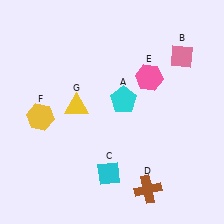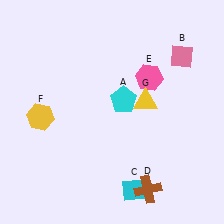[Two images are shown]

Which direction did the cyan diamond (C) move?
The cyan diamond (C) moved right.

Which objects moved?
The objects that moved are: the cyan diamond (C), the yellow triangle (G).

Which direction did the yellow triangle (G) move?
The yellow triangle (G) moved right.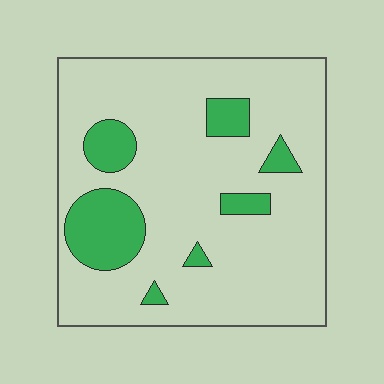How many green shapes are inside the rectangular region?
7.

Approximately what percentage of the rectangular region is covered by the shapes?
Approximately 15%.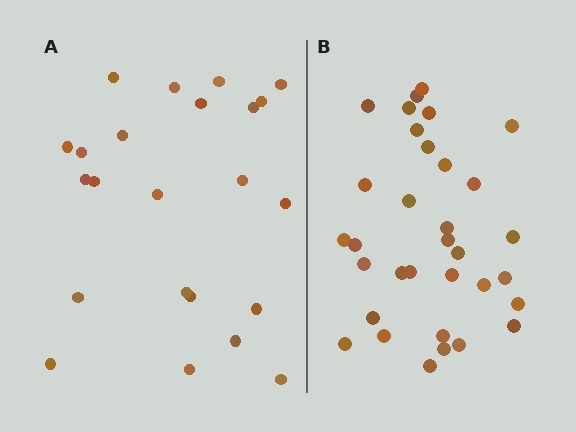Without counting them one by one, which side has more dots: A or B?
Region B (the right region) has more dots.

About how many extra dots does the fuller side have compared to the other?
Region B has roughly 10 or so more dots than region A.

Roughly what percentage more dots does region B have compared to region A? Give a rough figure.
About 45% more.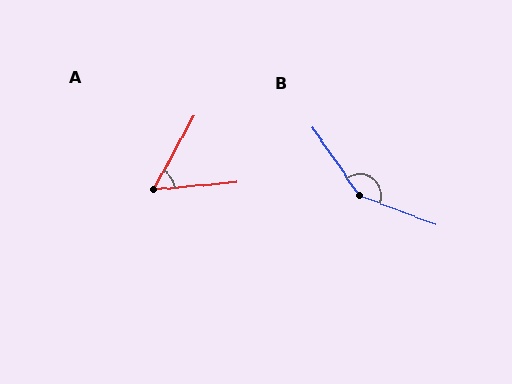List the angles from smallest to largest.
A (56°), B (145°).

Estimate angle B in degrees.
Approximately 145 degrees.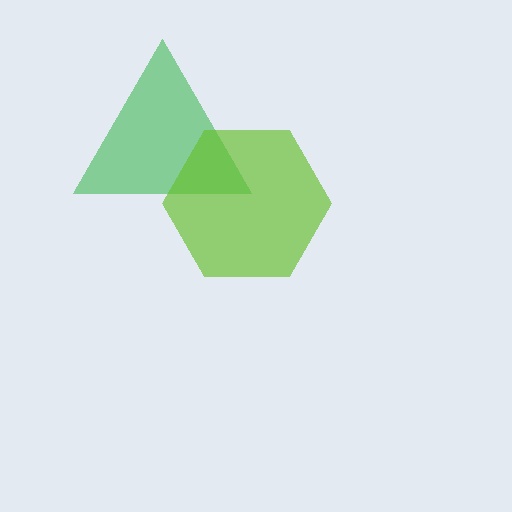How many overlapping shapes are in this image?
There are 2 overlapping shapes in the image.